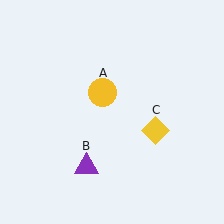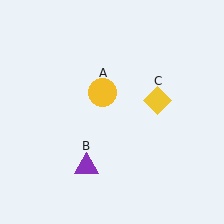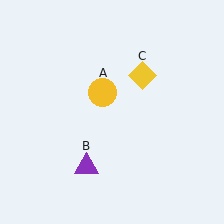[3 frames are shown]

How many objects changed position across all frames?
1 object changed position: yellow diamond (object C).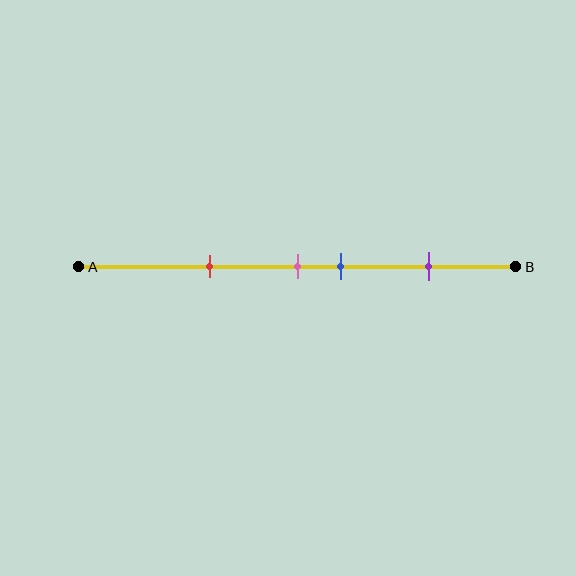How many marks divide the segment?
There are 4 marks dividing the segment.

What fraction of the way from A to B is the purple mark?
The purple mark is approximately 80% (0.8) of the way from A to B.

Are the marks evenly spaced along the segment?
No, the marks are not evenly spaced.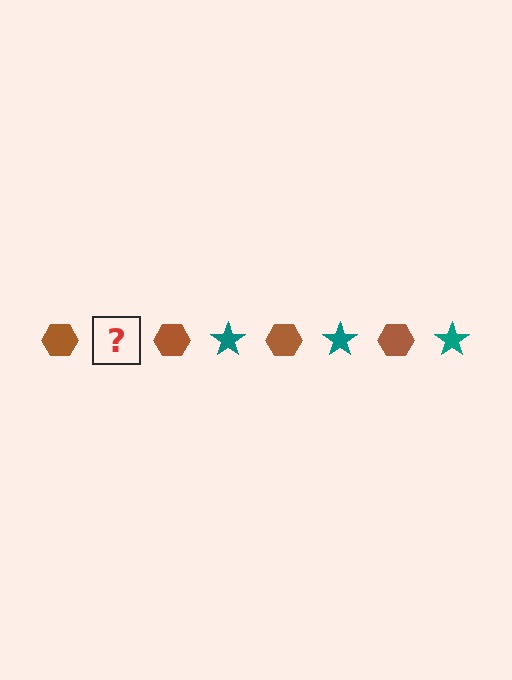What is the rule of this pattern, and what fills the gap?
The rule is that the pattern alternates between brown hexagon and teal star. The gap should be filled with a teal star.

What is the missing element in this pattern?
The missing element is a teal star.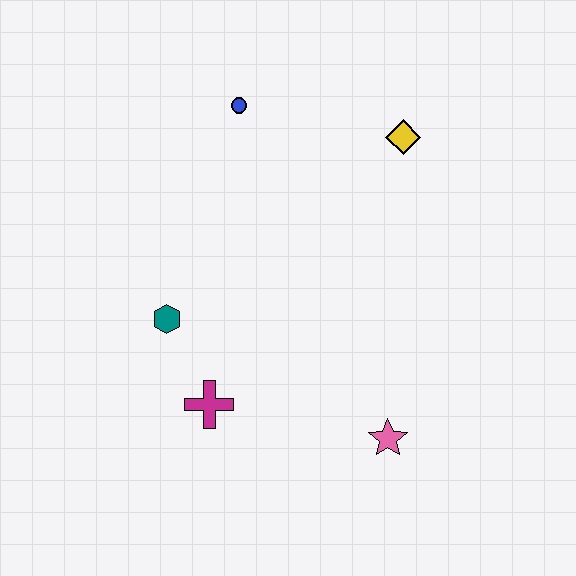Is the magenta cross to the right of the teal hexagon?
Yes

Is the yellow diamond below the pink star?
No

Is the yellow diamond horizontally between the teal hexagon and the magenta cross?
No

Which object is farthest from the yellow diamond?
The magenta cross is farthest from the yellow diamond.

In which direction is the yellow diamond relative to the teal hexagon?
The yellow diamond is to the right of the teal hexagon.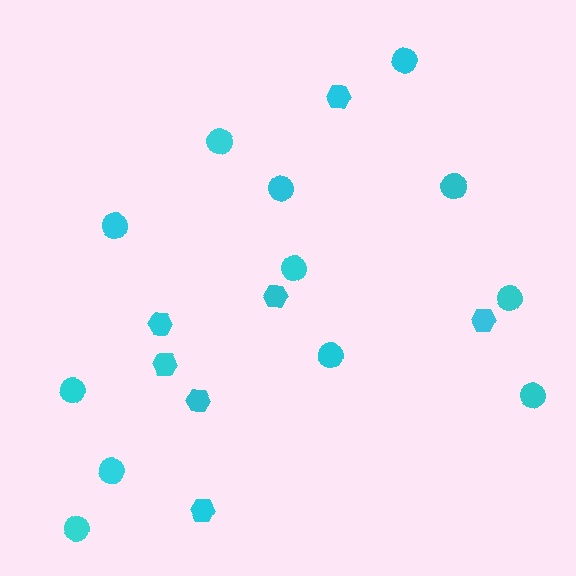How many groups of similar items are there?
There are 2 groups: one group of hexagons (7) and one group of circles (12).